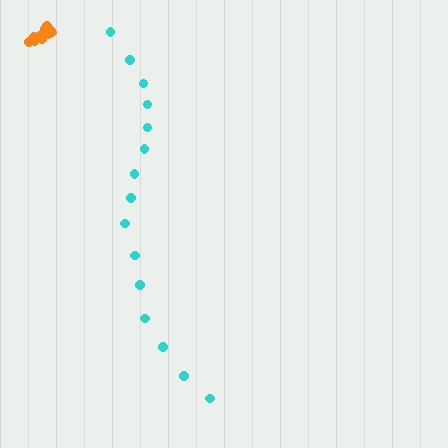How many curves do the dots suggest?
There are 2 distinct paths.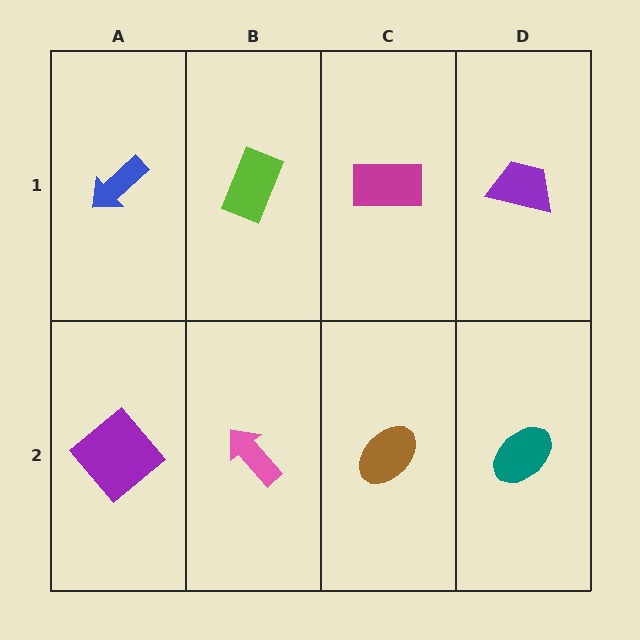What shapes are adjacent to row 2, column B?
A lime rectangle (row 1, column B), a purple diamond (row 2, column A), a brown ellipse (row 2, column C).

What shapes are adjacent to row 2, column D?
A purple trapezoid (row 1, column D), a brown ellipse (row 2, column C).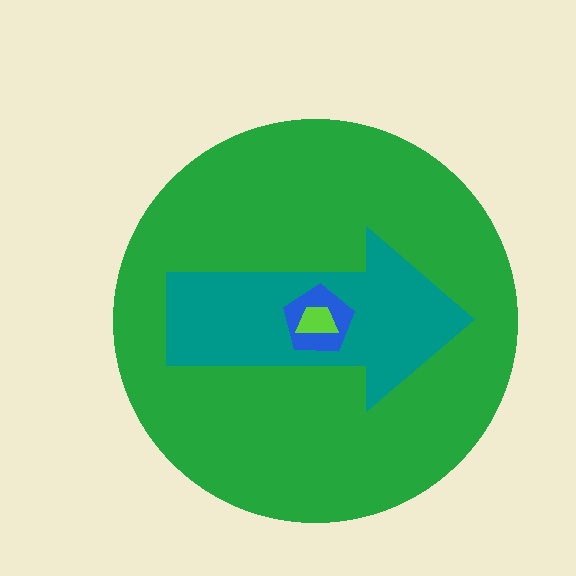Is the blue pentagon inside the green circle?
Yes.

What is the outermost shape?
The green circle.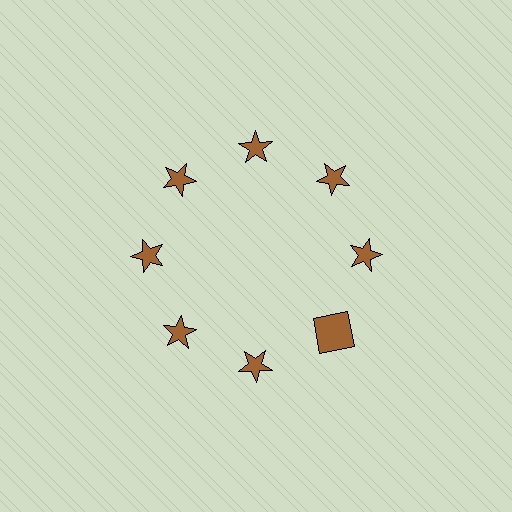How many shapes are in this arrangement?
There are 8 shapes arranged in a ring pattern.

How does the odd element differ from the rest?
It has a different shape: square instead of star.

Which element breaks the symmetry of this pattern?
The brown square at roughly the 4 o'clock position breaks the symmetry. All other shapes are brown stars.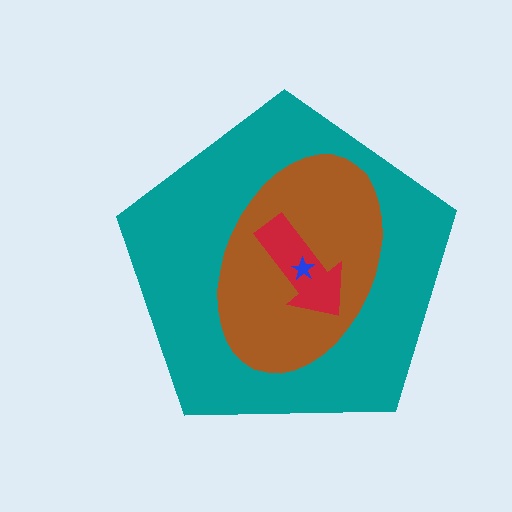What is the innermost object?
The blue star.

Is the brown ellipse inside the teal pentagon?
Yes.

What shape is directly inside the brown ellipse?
The red arrow.